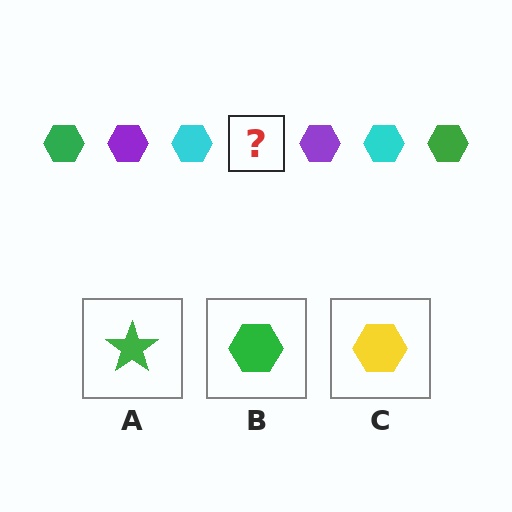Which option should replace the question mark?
Option B.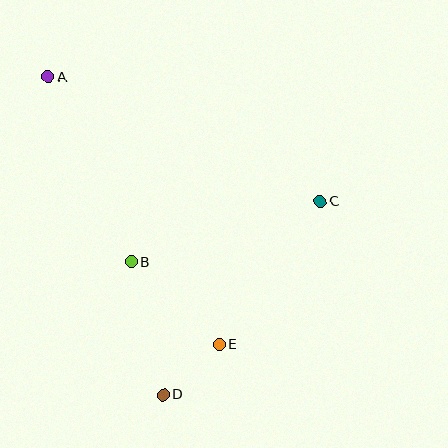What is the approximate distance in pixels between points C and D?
The distance between C and D is approximately 249 pixels.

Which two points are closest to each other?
Points D and E are closest to each other.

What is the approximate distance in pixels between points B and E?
The distance between B and E is approximately 121 pixels.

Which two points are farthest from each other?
Points A and D are farthest from each other.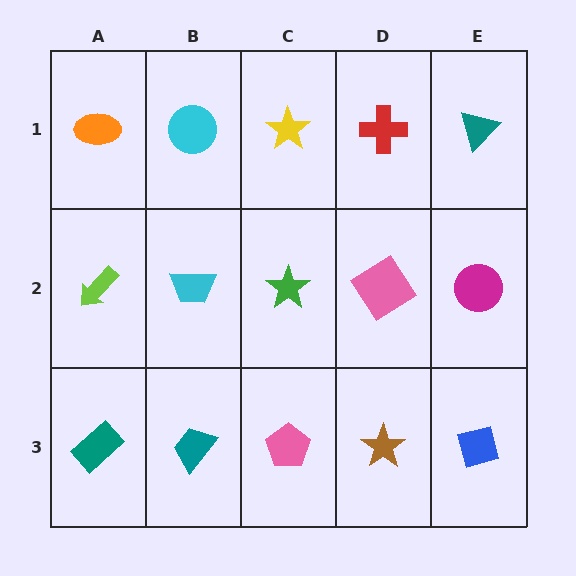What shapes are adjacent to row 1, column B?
A cyan trapezoid (row 2, column B), an orange ellipse (row 1, column A), a yellow star (row 1, column C).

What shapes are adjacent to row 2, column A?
An orange ellipse (row 1, column A), a teal rectangle (row 3, column A), a cyan trapezoid (row 2, column B).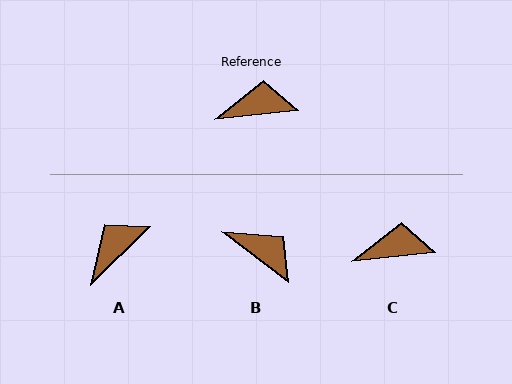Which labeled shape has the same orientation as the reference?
C.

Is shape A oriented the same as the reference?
No, it is off by about 39 degrees.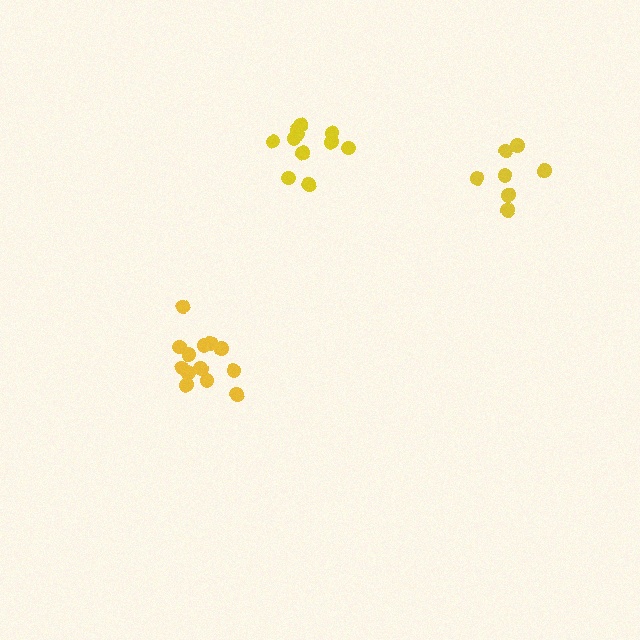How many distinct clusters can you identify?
There are 3 distinct clusters.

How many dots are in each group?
Group 1: 13 dots, Group 2: 7 dots, Group 3: 11 dots (31 total).